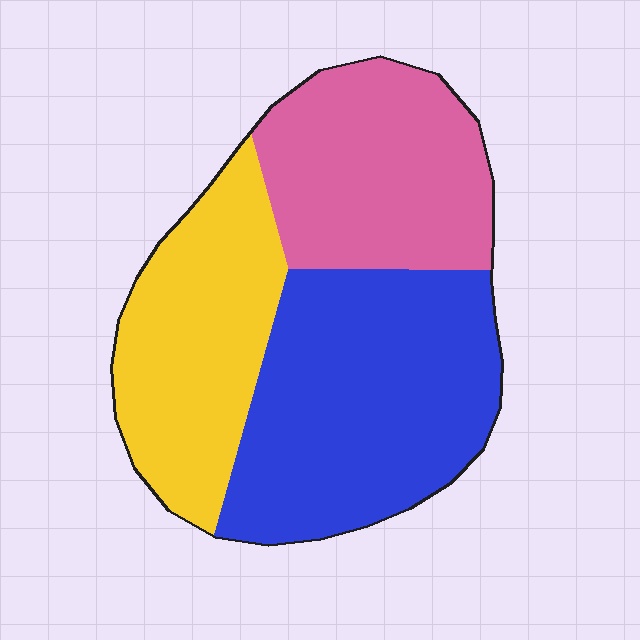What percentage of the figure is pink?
Pink covers roughly 30% of the figure.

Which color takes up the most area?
Blue, at roughly 40%.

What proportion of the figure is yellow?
Yellow takes up between a sixth and a third of the figure.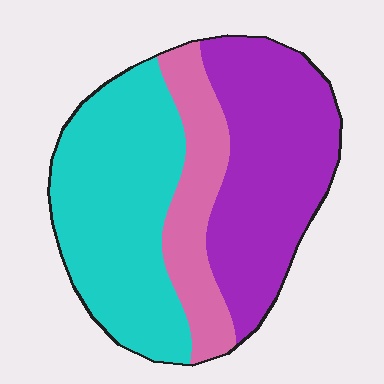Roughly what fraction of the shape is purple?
Purple covers about 40% of the shape.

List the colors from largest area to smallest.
From largest to smallest: cyan, purple, pink.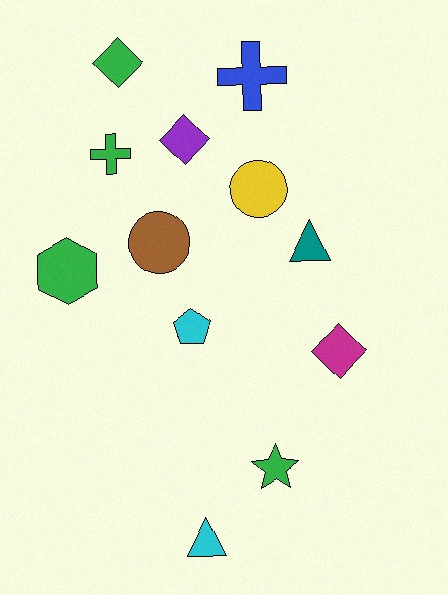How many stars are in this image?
There is 1 star.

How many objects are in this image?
There are 12 objects.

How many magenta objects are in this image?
There is 1 magenta object.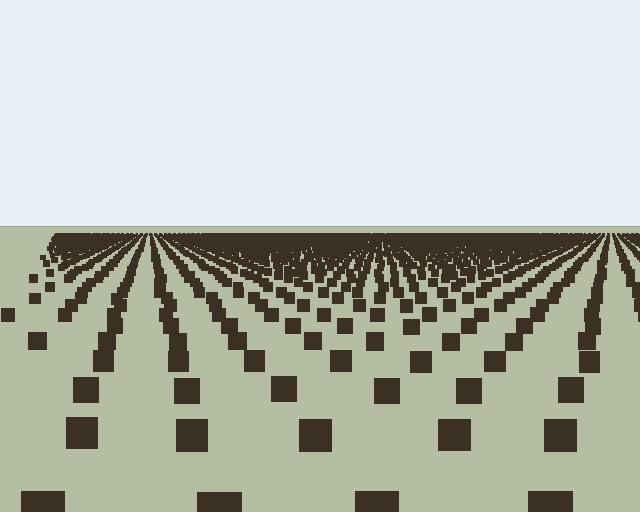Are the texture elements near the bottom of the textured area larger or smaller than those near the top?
Larger. Near the bottom, elements are closer to the viewer and appear at a bigger on-screen size.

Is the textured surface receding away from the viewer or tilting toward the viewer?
The surface is receding away from the viewer. Texture elements get smaller and denser toward the top.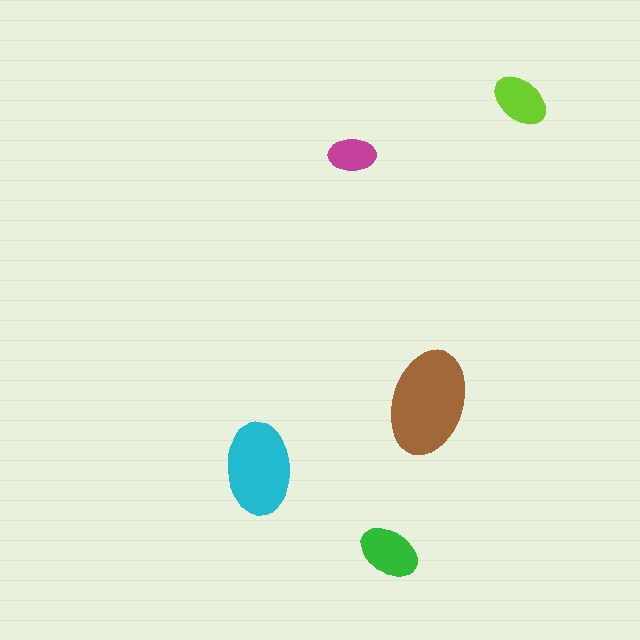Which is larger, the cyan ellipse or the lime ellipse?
The cyan one.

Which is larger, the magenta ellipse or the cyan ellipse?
The cyan one.